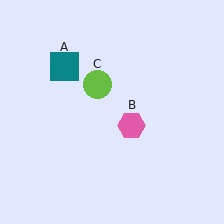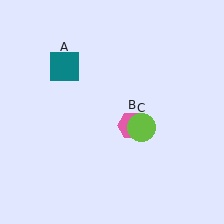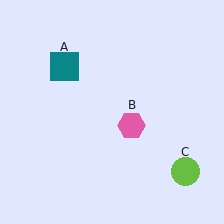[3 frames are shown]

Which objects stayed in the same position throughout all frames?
Teal square (object A) and pink hexagon (object B) remained stationary.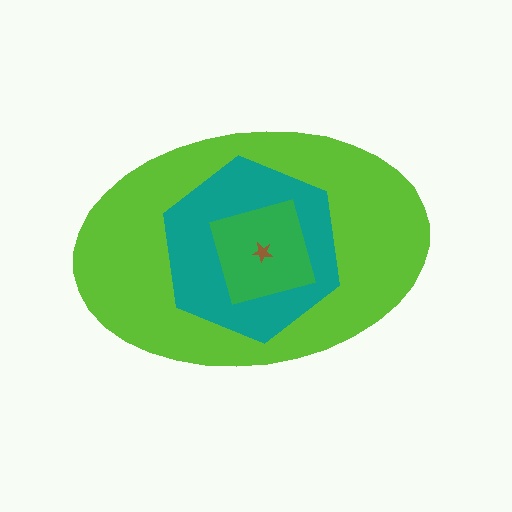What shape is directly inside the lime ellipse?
The teal hexagon.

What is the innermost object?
The brown star.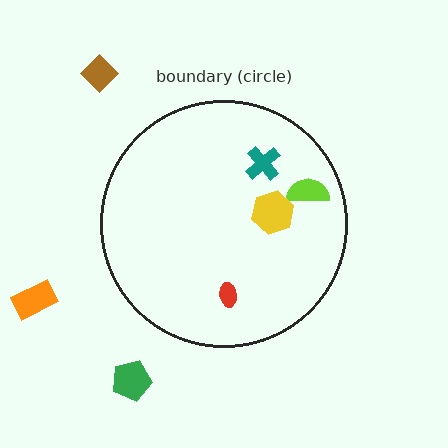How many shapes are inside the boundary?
4 inside, 3 outside.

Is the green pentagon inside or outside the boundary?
Outside.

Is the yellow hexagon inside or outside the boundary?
Inside.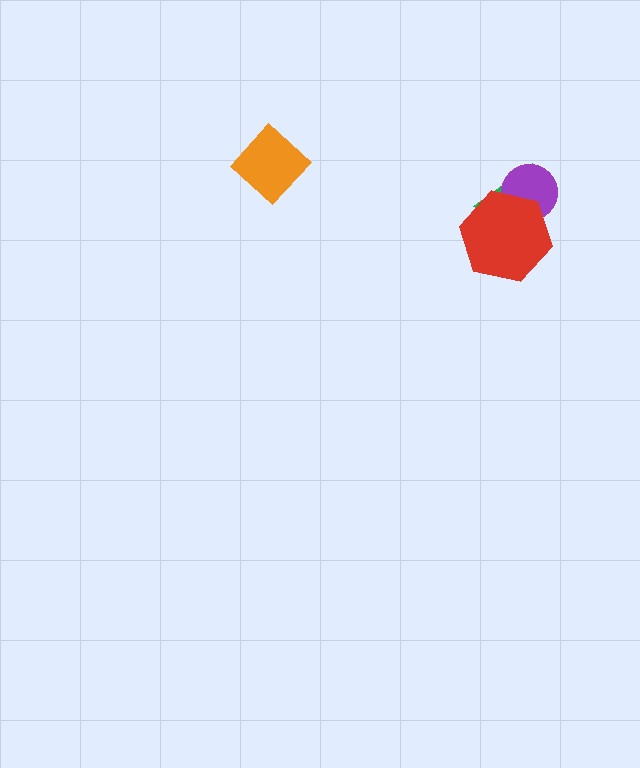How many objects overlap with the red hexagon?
2 objects overlap with the red hexagon.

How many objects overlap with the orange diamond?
0 objects overlap with the orange diamond.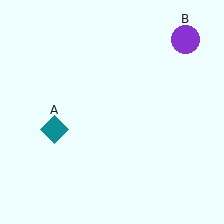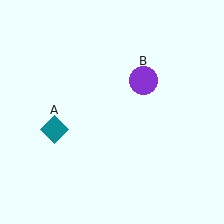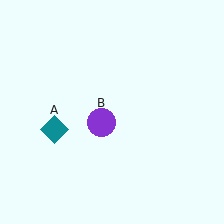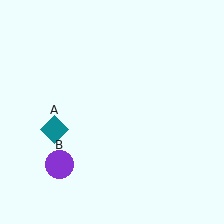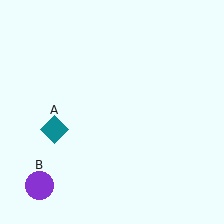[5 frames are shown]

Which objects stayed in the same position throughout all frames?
Teal diamond (object A) remained stationary.